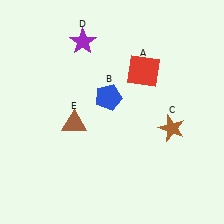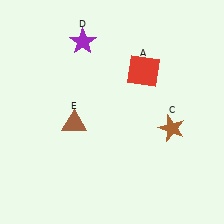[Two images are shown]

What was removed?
The blue pentagon (B) was removed in Image 2.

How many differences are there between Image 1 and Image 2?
There is 1 difference between the two images.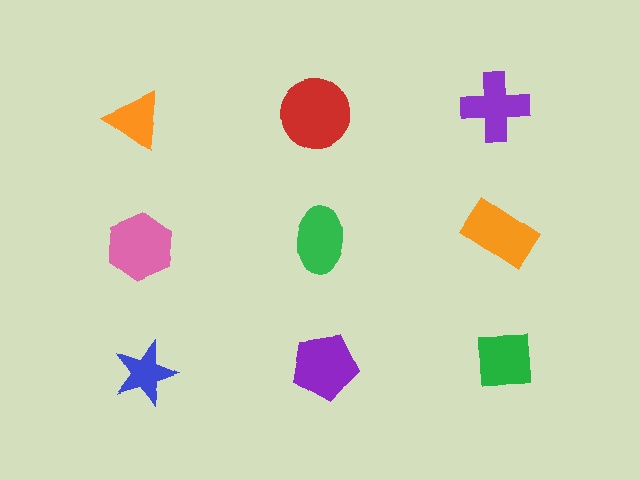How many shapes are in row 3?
3 shapes.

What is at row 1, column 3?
A purple cross.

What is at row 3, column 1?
A blue star.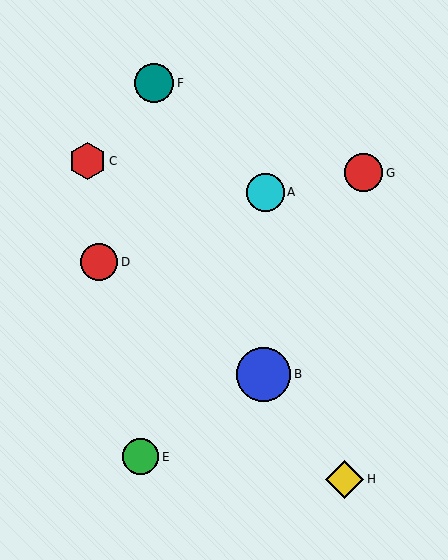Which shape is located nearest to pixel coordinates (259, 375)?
The blue circle (labeled B) at (264, 374) is nearest to that location.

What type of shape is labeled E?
Shape E is a green circle.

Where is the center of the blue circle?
The center of the blue circle is at (264, 374).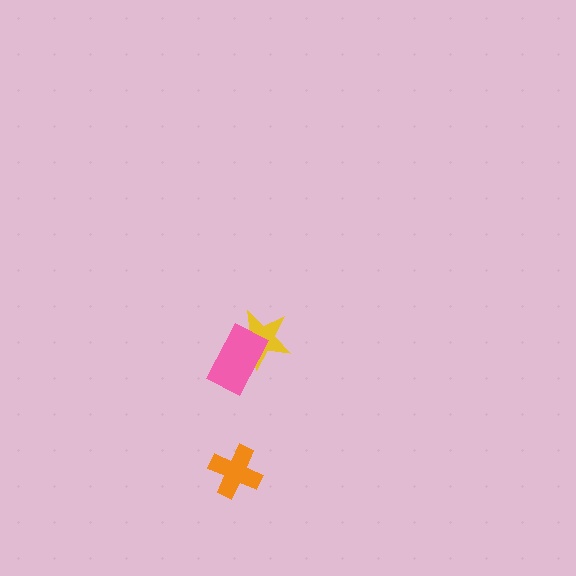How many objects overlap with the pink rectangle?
1 object overlaps with the pink rectangle.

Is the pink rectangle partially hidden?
No, no other shape covers it.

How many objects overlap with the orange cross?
0 objects overlap with the orange cross.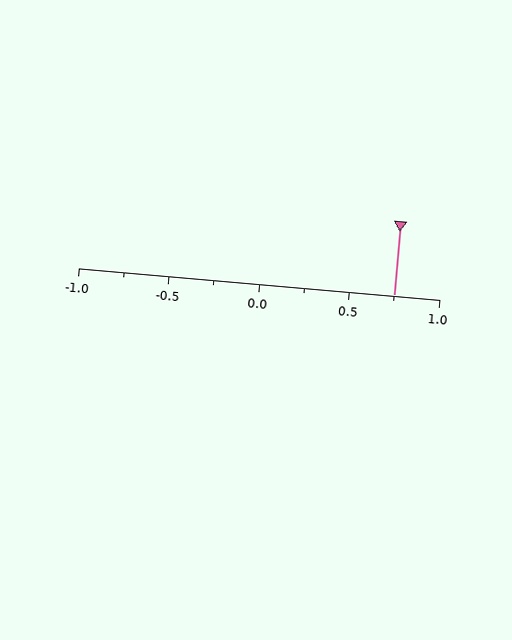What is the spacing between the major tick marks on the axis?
The major ticks are spaced 0.5 apart.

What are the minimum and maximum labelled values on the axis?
The axis runs from -1.0 to 1.0.